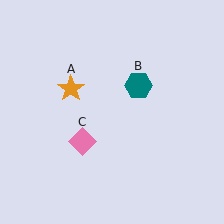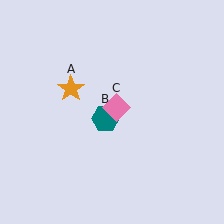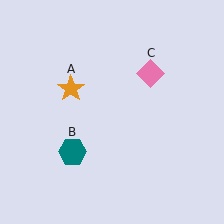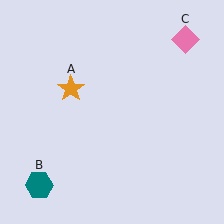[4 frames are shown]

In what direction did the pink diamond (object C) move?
The pink diamond (object C) moved up and to the right.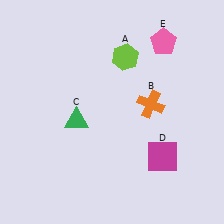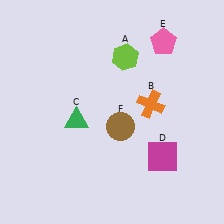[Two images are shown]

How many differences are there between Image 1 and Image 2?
There is 1 difference between the two images.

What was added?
A brown circle (F) was added in Image 2.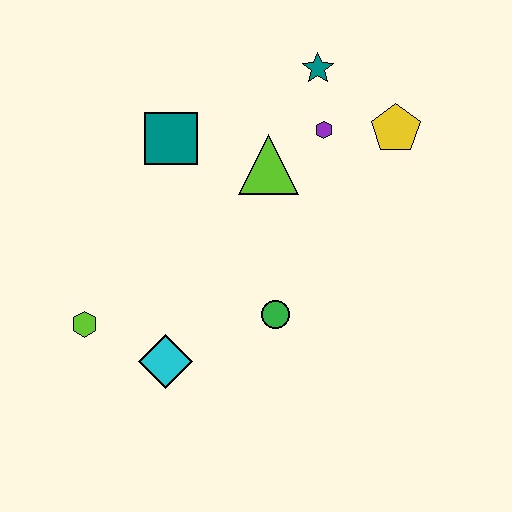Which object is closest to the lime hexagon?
The cyan diamond is closest to the lime hexagon.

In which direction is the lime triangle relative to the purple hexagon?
The lime triangle is to the left of the purple hexagon.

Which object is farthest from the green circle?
The teal star is farthest from the green circle.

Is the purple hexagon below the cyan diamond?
No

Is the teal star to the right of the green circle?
Yes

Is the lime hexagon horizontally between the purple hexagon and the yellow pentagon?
No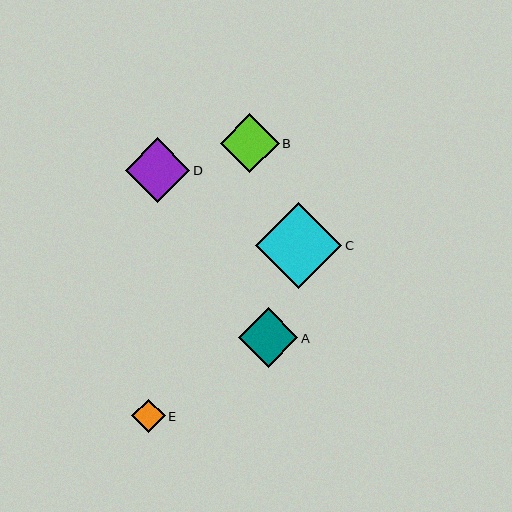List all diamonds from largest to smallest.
From largest to smallest: C, D, A, B, E.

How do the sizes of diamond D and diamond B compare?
Diamond D and diamond B are approximately the same size.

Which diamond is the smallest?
Diamond E is the smallest with a size of approximately 33 pixels.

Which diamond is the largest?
Diamond C is the largest with a size of approximately 87 pixels.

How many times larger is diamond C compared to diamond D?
Diamond C is approximately 1.3 times the size of diamond D.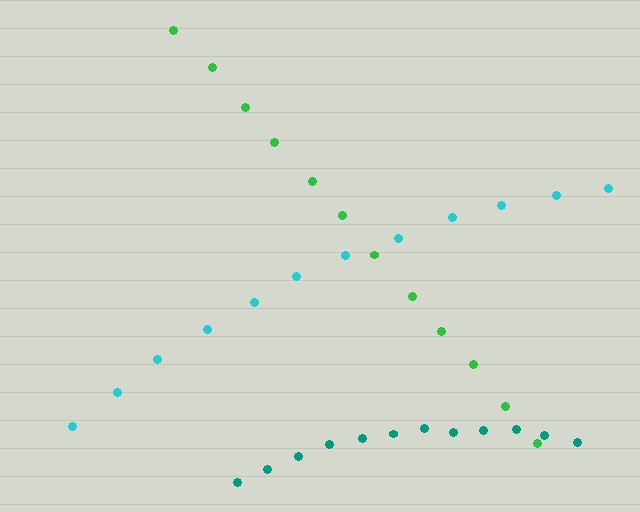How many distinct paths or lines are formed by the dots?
There are 3 distinct paths.